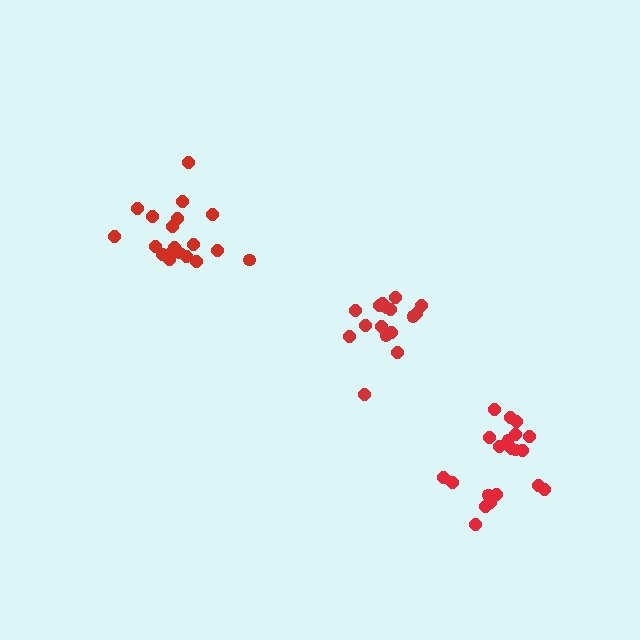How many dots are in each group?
Group 1: 20 dots, Group 2: 16 dots, Group 3: 19 dots (55 total).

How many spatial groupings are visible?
There are 3 spatial groupings.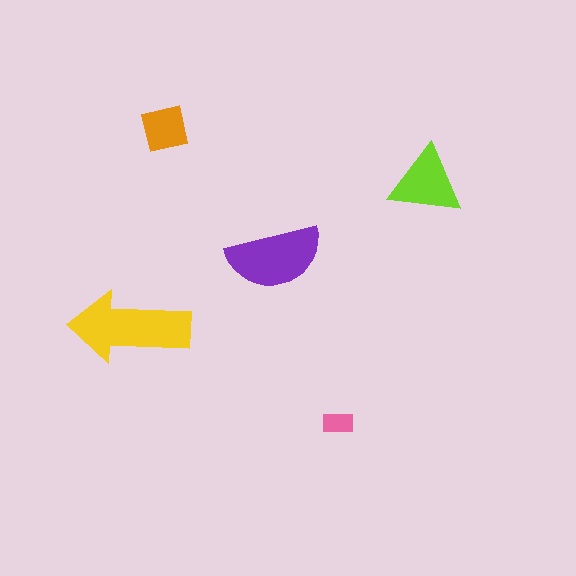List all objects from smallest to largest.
The pink rectangle, the orange square, the lime triangle, the purple semicircle, the yellow arrow.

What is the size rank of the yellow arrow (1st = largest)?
1st.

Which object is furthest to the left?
The yellow arrow is leftmost.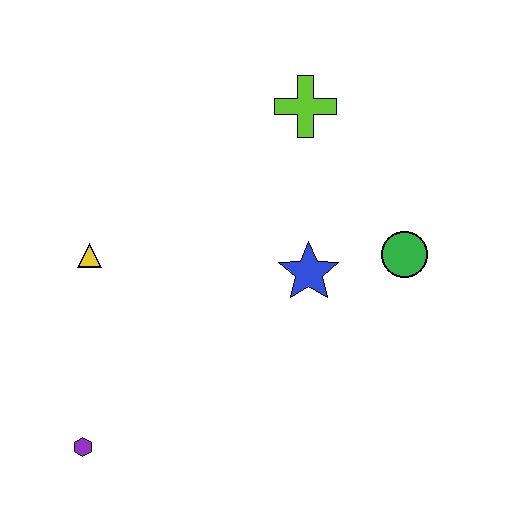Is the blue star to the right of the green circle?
No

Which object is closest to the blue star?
The green circle is closest to the blue star.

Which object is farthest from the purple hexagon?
The lime cross is farthest from the purple hexagon.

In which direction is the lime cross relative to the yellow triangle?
The lime cross is to the right of the yellow triangle.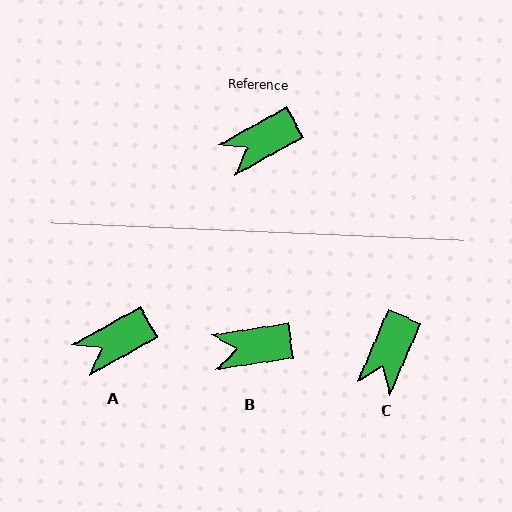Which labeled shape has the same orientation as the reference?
A.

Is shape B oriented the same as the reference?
No, it is off by about 20 degrees.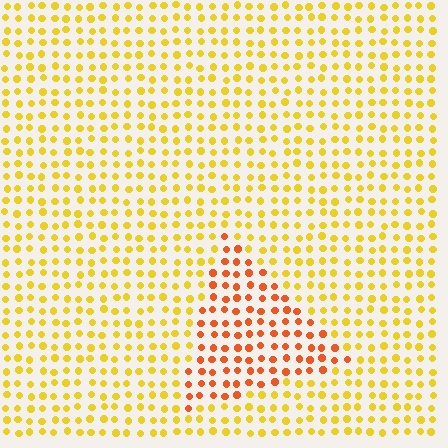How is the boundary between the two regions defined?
The boundary is defined purely by a slight shift in hue (about 37 degrees). Spacing, size, and orientation are identical on both sides.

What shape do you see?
I see a triangle.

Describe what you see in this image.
The image is filled with small yellow elements in a uniform arrangement. A triangle-shaped region is visible where the elements are tinted to a slightly different hue, forming a subtle color boundary.